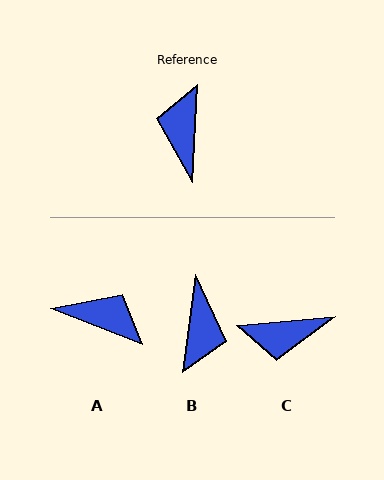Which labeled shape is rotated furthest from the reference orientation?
B, about 175 degrees away.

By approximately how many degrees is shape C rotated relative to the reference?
Approximately 98 degrees counter-clockwise.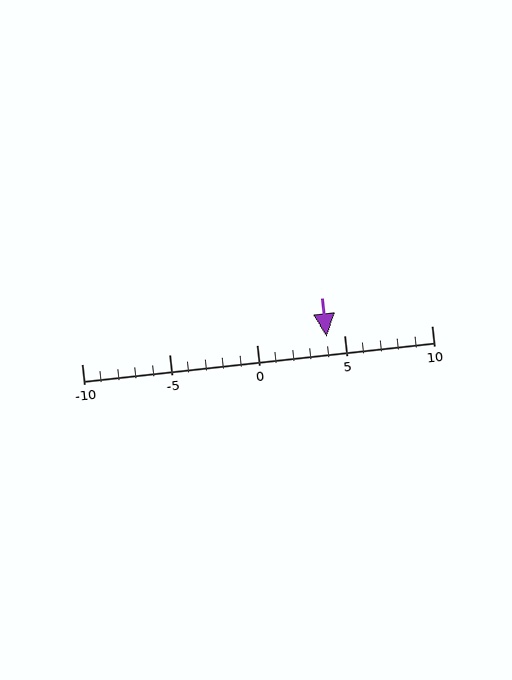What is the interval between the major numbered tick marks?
The major tick marks are spaced 5 units apart.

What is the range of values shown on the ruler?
The ruler shows values from -10 to 10.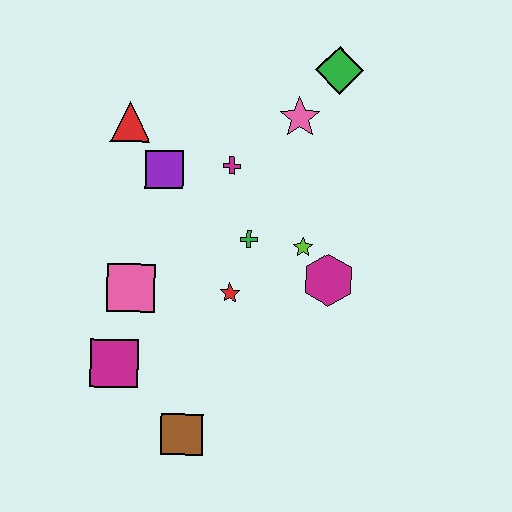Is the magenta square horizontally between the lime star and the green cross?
No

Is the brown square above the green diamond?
No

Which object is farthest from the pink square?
The green diamond is farthest from the pink square.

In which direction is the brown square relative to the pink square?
The brown square is below the pink square.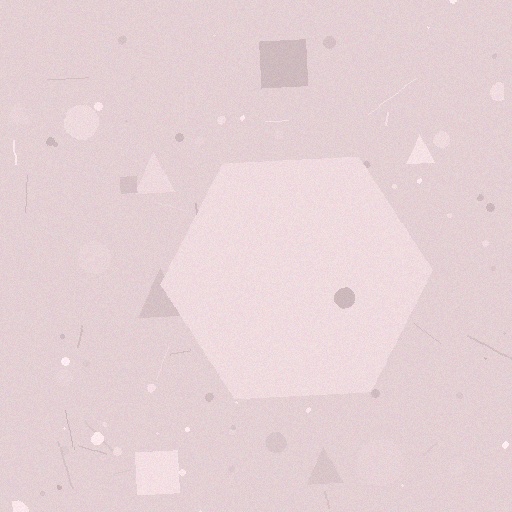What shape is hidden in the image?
A hexagon is hidden in the image.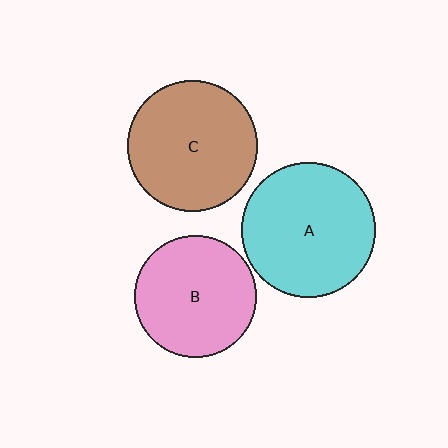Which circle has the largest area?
Circle A (cyan).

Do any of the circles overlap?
No, none of the circles overlap.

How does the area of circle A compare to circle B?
Approximately 1.2 times.